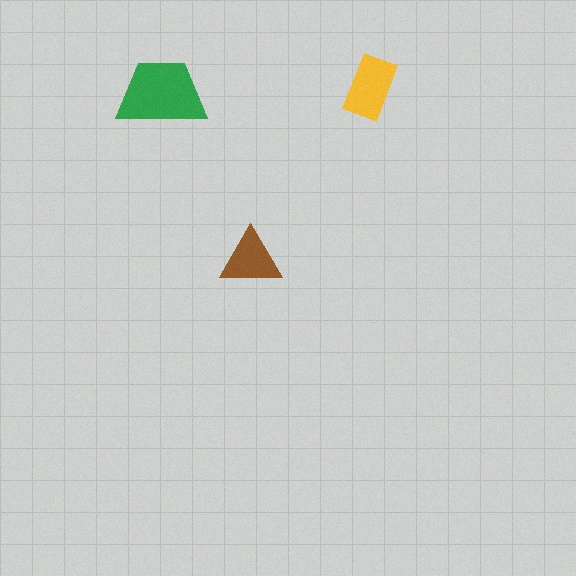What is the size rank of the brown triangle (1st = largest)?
3rd.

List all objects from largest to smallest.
The green trapezoid, the yellow rectangle, the brown triangle.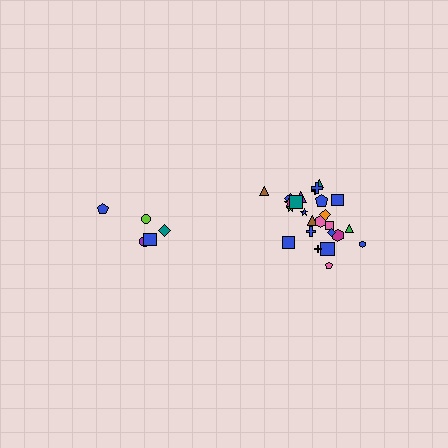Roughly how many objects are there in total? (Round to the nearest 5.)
Roughly 30 objects in total.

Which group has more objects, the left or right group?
The right group.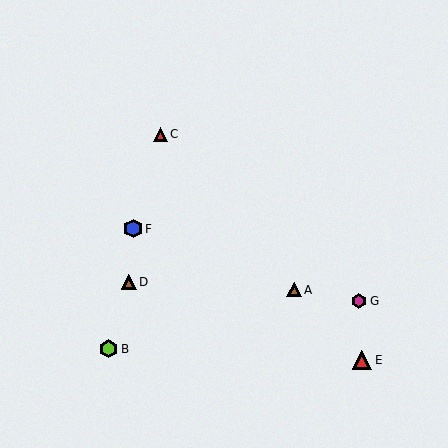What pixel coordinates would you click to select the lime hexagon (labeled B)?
Click at (109, 349) to select the lime hexagon B.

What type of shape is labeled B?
Shape B is a lime hexagon.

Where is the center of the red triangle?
The center of the red triangle is at (160, 134).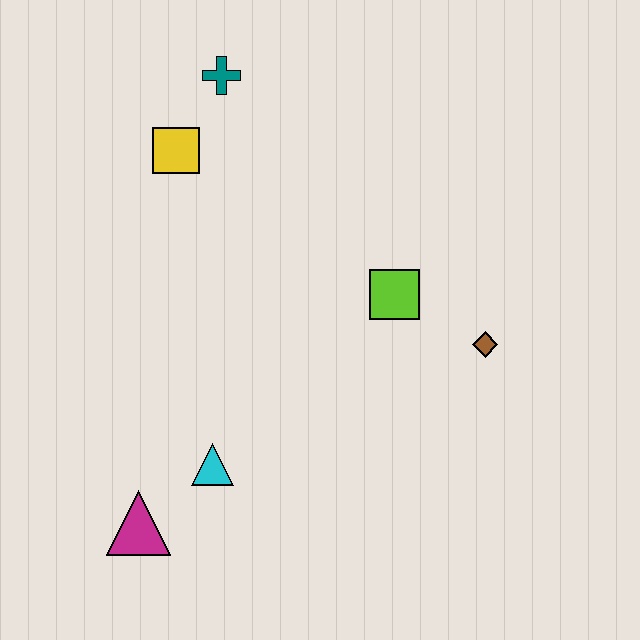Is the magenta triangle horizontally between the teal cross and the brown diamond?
No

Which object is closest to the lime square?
The brown diamond is closest to the lime square.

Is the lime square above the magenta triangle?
Yes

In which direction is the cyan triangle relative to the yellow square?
The cyan triangle is below the yellow square.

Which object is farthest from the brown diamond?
The magenta triangle is farthest from the brown diamond.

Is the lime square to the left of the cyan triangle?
No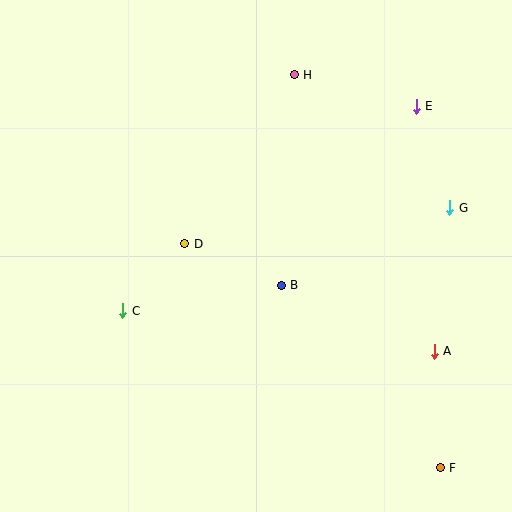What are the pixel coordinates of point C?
Point C is at (123, 311).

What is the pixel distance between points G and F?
The distance between G and F is 260 pixels.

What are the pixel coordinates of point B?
Point B is at (281, 285).